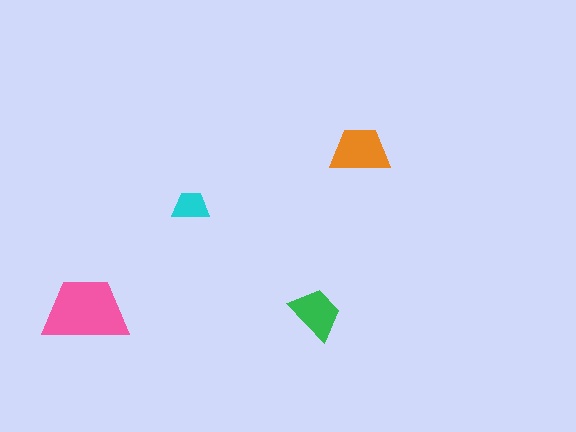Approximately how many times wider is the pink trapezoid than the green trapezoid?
About 1.5 times wider.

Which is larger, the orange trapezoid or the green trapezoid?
The orange one.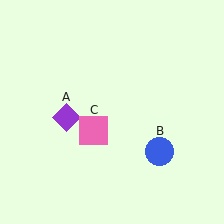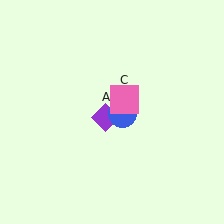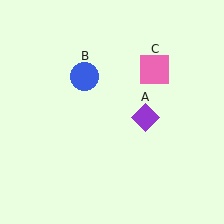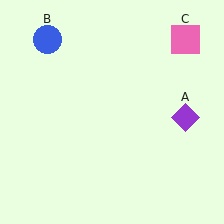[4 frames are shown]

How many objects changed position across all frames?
3 objects changed position: purple diamond (object A), blue circle (object B), pink square (object C).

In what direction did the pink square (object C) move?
The pink square (object C) moved up and to the right.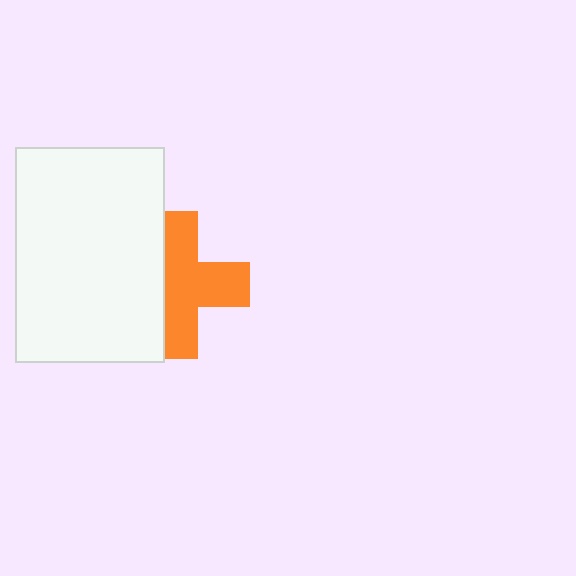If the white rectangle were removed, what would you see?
You would see the complete orange cross.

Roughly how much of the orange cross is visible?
About half of it is visible (roughly 63%).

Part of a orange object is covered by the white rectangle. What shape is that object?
It is a cross.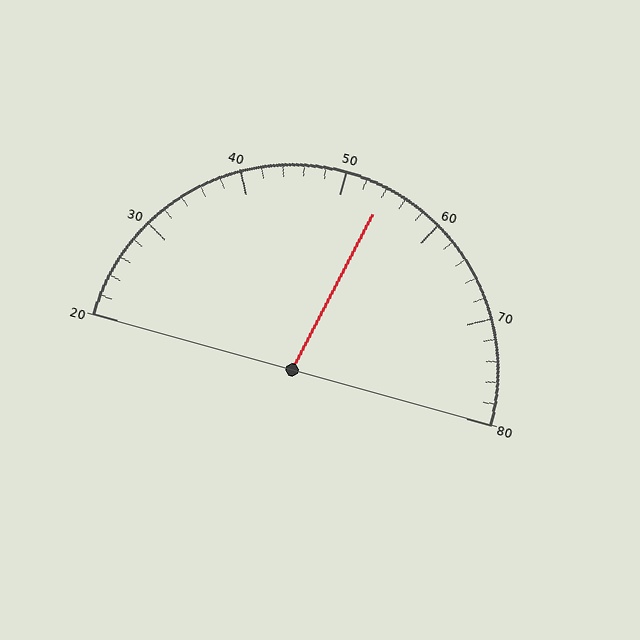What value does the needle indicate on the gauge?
The needle indicates approximately 54.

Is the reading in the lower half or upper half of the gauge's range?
The reading is in the upper half of the range (20 to 80).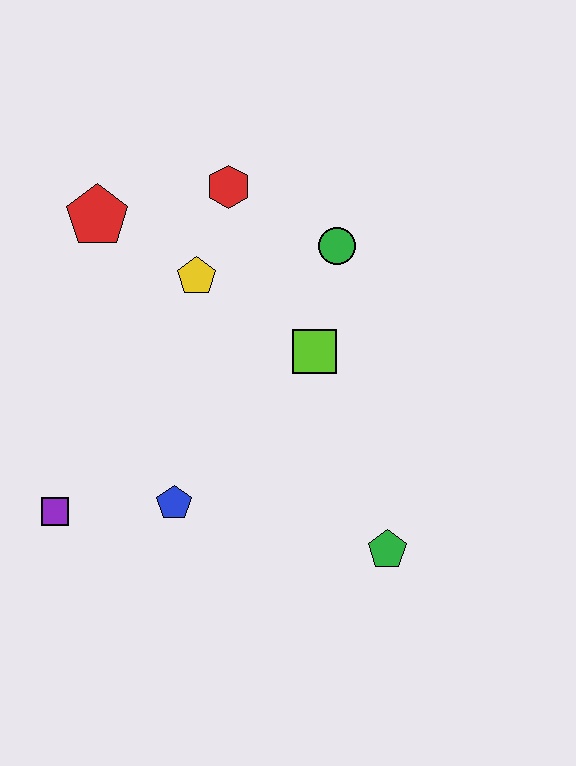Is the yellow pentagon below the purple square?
No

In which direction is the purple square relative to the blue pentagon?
The purple square is to the left of the blue pentagon.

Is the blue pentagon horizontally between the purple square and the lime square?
Yes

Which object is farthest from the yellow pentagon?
The green pentagon is farthest from the yellow pentagon.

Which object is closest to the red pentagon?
The yellow pentagon is closest to the red pentagon.